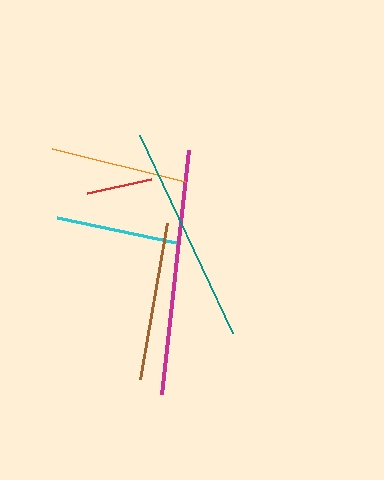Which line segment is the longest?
The magenta line is the longest at approximately 246 pixels.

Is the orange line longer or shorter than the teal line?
The teal line is longer than the orange line.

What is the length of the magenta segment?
The magenta segment is approximately 246 pixels long.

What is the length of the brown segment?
The brown segment is approximately 159 pixels long.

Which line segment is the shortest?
The red line is the shortest at approximately 65 pixels.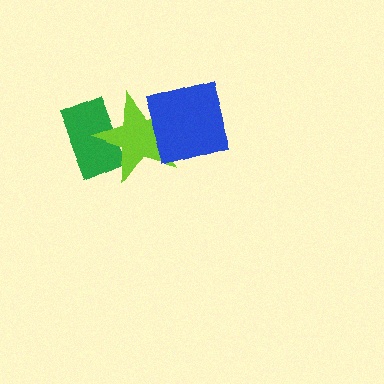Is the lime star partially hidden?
Yes, it is partially covered by another shape.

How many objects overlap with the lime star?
2 objects overlap with the lime star.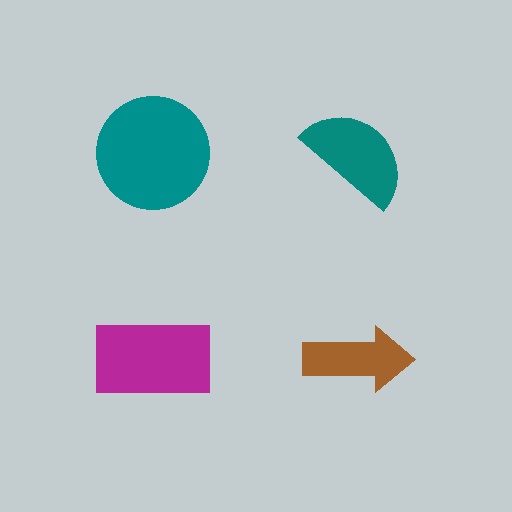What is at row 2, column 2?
A brown arrow.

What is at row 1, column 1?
A teal circle.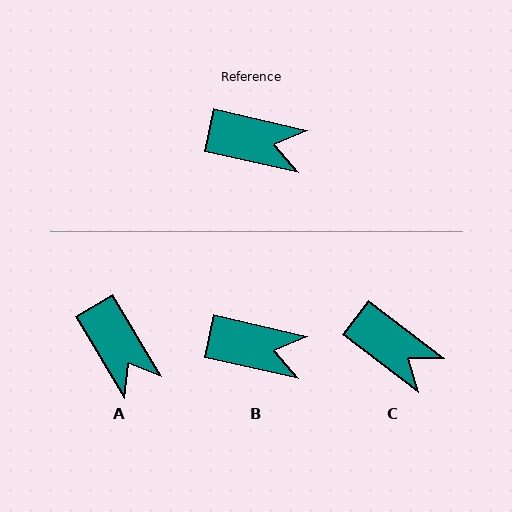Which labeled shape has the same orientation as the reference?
B.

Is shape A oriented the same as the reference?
No, it is off by about 46 degrees.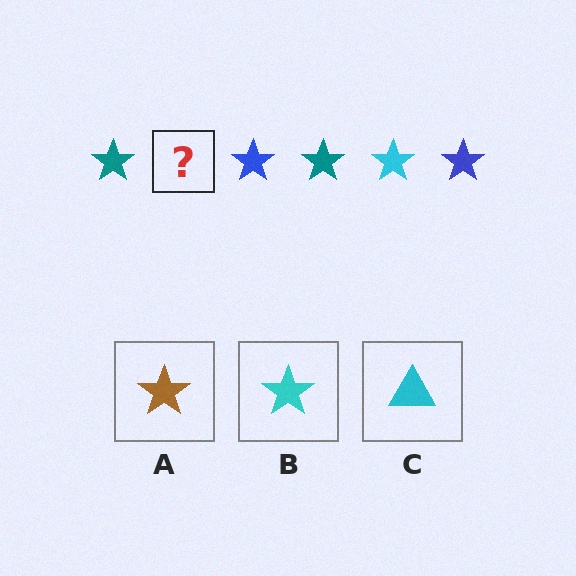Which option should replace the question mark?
Option B.